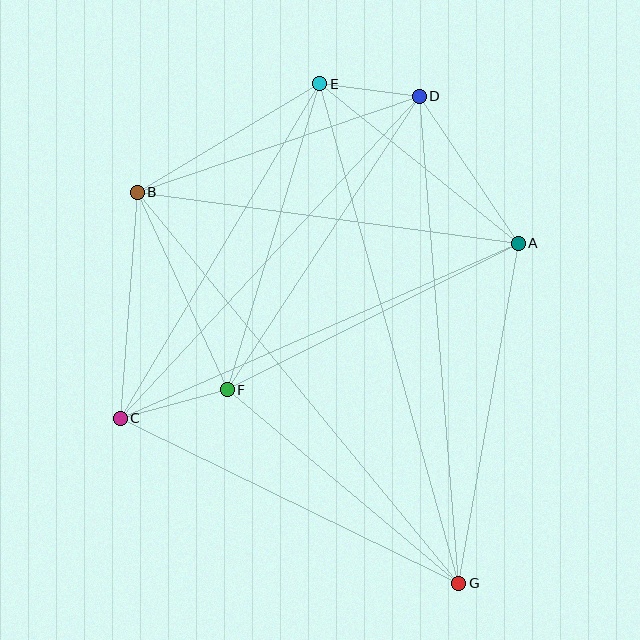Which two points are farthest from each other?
Points E and G are farthest from each other.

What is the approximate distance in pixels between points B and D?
The distance between B and D is approximately 298 pixels.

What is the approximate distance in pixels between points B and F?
The distance between B and F is approximately 217 pixels.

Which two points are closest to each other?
Points D and E are closest to each other.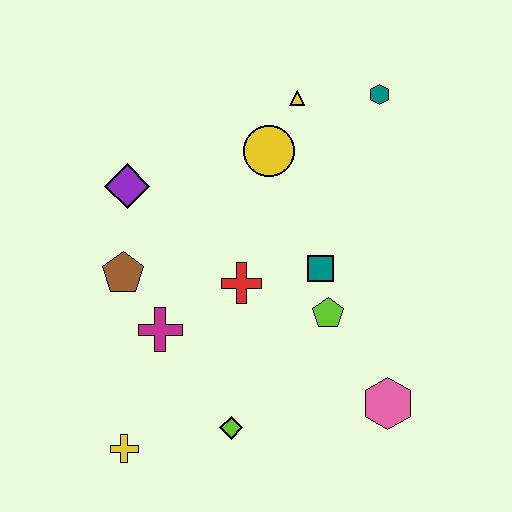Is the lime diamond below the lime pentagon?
Yes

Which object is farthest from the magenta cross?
The teal hexagon is farthest from the magenta cross.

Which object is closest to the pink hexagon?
The lime pentagon is closest to the pink hexagon.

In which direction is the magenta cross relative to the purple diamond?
The magenta cross is below the purple diamond.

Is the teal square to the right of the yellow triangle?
Yes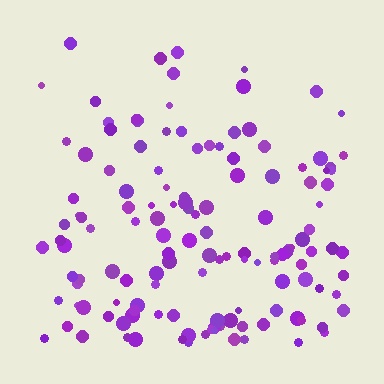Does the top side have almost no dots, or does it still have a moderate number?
Still a moderate number, just noticeably fewer than the bottom.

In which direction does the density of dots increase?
From top to bottom, with the bottom side densest.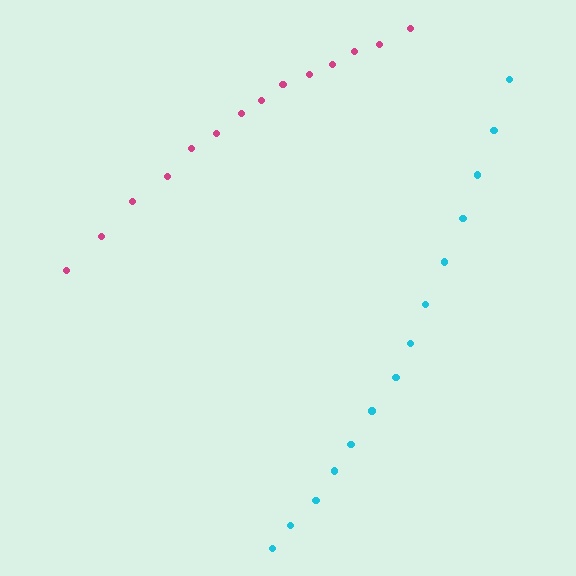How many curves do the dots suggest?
There are 2 distinct paths.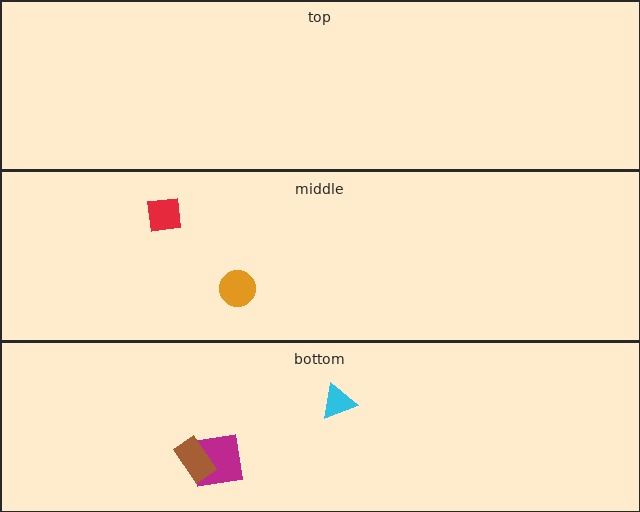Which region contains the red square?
The middle region.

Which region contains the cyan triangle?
The bottom region.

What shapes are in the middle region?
The orange circle, the red square.